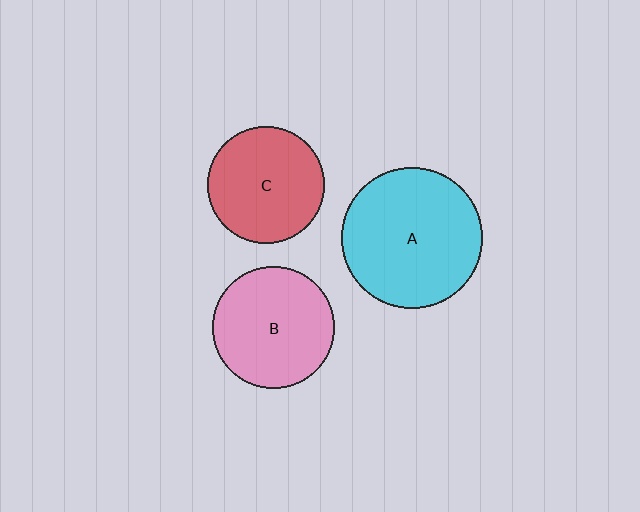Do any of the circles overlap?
No, none of the circles overlap.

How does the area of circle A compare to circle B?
Approximately 1.3 times.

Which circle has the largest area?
Circle A (cyan).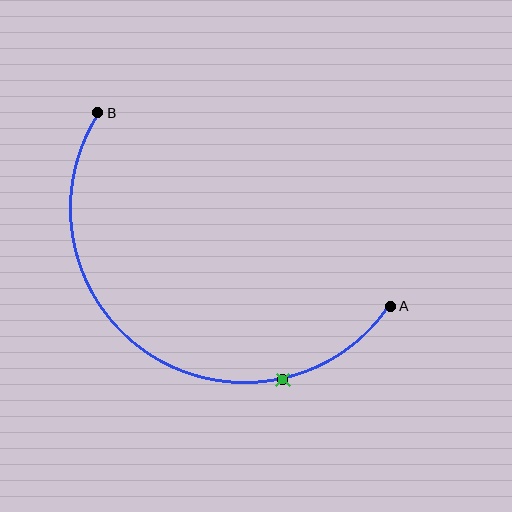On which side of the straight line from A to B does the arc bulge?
The arc bulges below the straight line connecting A and B.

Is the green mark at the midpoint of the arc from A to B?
No. The green mark lies on the arc but is closer to endpoint A. The arc midpoint would be at the point on the curve equidistant along the arc from both A and B.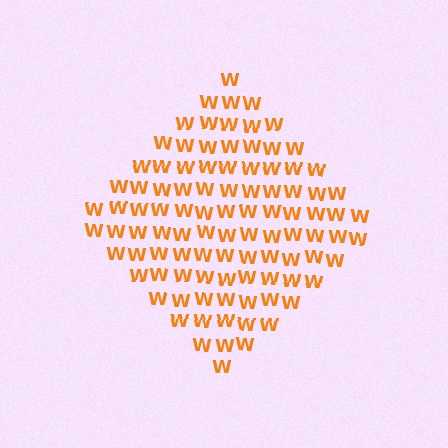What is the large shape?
The large shape is a diamond.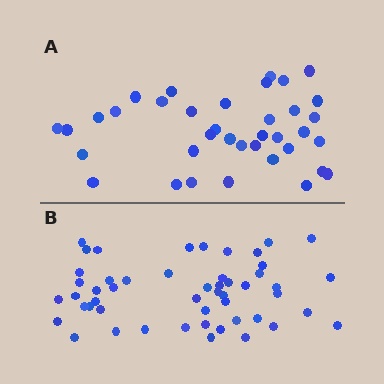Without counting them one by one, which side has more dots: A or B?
Region B (the bottom region) has more dots.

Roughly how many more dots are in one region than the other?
Region B has approximately 15 more dots than region A.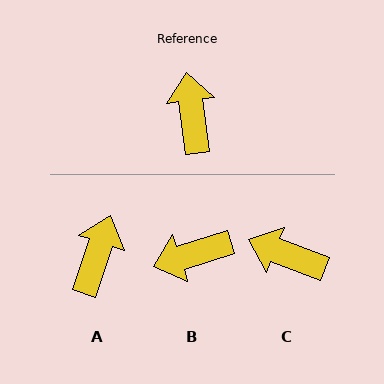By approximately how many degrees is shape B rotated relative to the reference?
Approximately 100 degrees counter-clockwise.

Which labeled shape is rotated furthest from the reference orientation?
B, about 100 degrees away.